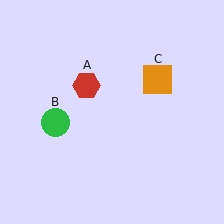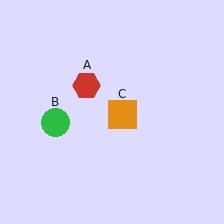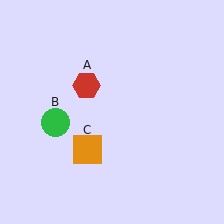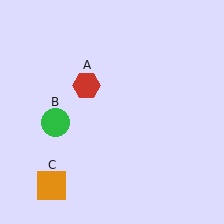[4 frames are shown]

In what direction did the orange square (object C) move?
The orange square (object C) moved down and to the left.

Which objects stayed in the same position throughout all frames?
Red hexagon (object A) and green circle (object B) remained stationary.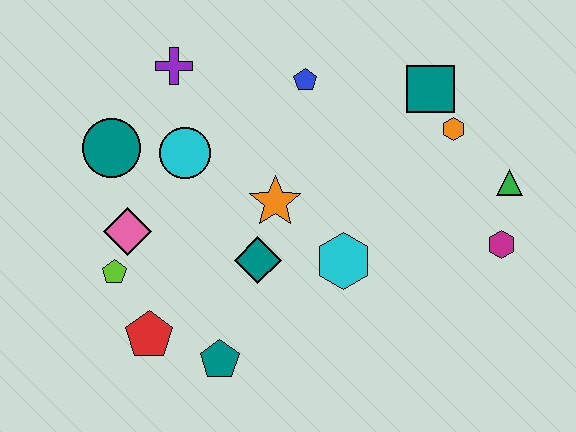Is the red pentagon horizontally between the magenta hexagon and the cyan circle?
No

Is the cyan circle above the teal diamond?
Yes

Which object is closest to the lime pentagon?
The pink diamond is closest to the lime pentagon.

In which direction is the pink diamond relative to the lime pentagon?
The pink diamond is above the lime pentagon.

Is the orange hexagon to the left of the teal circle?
No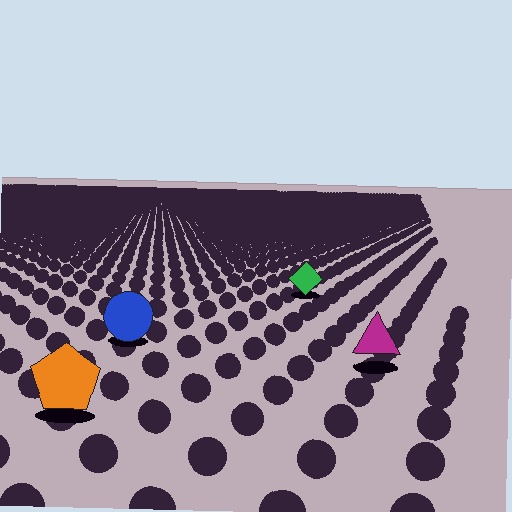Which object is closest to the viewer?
The orange pentagon is closest. The texture marks near it are larger and more spread out.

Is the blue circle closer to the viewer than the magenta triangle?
No. The magenta triangle is closer — you can tell from the texture gradient: the ground texture is coarser near it.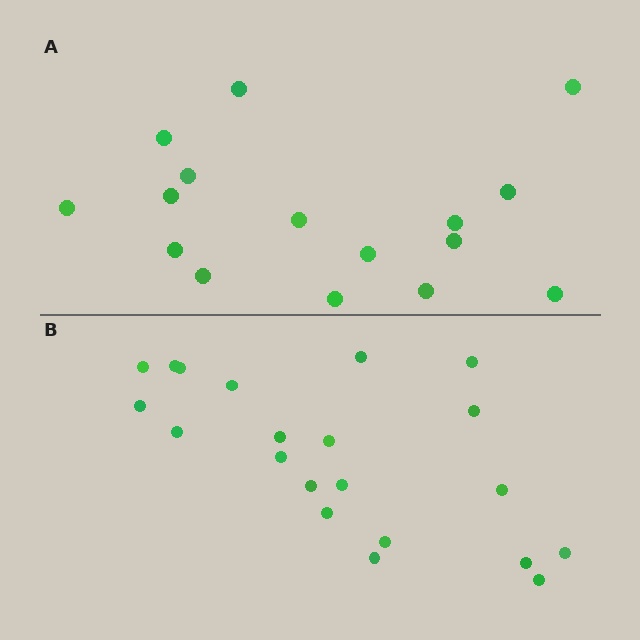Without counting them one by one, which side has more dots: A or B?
Region B (the bottom region) has more dots.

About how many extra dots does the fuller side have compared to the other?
Region B has about 5 more dots than region A.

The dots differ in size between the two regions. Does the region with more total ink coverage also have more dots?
No. Region A has more total ink coverage because its dots are larger, but region B actually contains more individual dots. Total area can be misleading — the number of items is what matters here.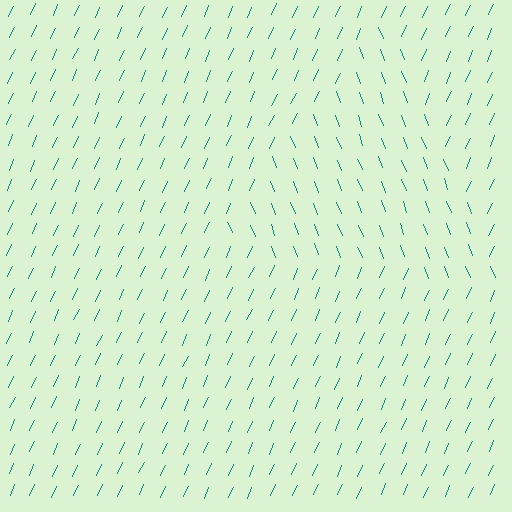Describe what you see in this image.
The image is filled with small teal line segments. A triangle region in the image has lines oriented differently from the surrounding lines, creating a visible texture boundary.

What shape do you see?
I see a triangle.